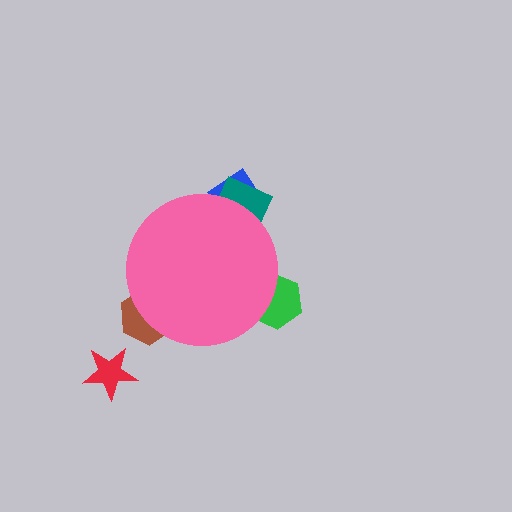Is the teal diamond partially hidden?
Yes, the teal diamond is partially hidden behind the pink circle.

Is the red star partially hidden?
No, the red star is fully visible.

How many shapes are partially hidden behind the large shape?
4 shapes are partially hidden.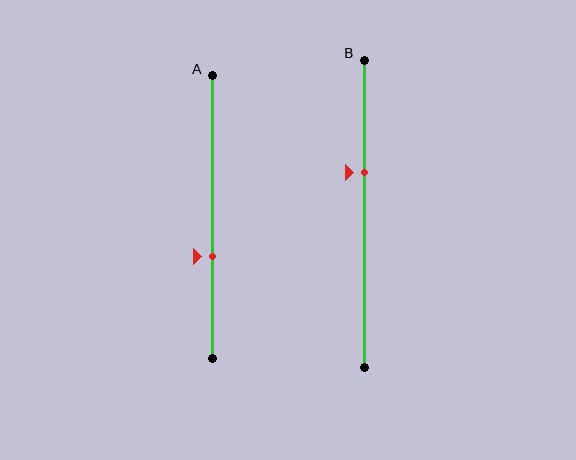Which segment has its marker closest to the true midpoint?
Segment B has its marker closest to the true midpoint.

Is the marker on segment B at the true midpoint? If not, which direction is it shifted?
No, the marker on segment B is shifted upward by about 14% of the segment length.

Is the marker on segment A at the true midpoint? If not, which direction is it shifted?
No, the marker on segment A is shifted downward by about 14% of the segment length.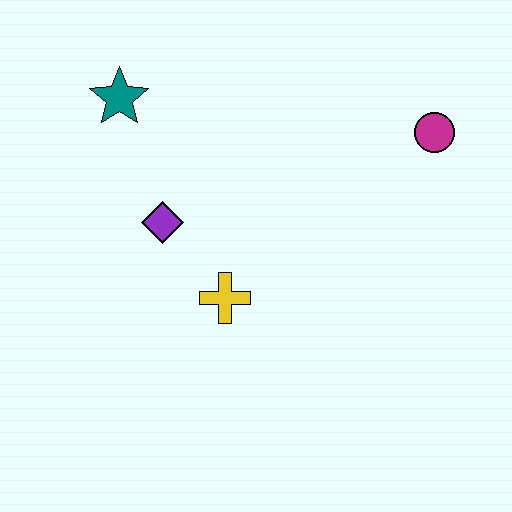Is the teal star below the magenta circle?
No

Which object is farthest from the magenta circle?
The teal star is farthest from the magenta circle.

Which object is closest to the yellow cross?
The purple diamond is closest to the yellow cross.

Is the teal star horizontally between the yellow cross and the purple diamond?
No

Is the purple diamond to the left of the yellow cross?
Yes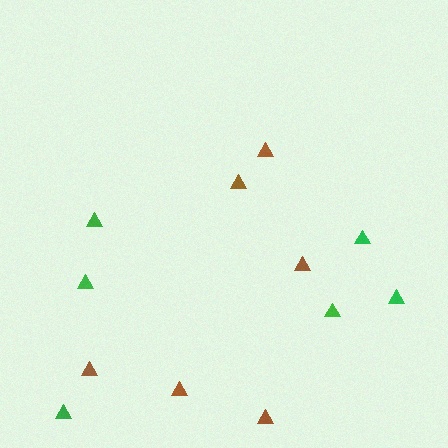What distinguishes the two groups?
There are 2 groups: one group of green triangles (6) and one group of brown triangles (6).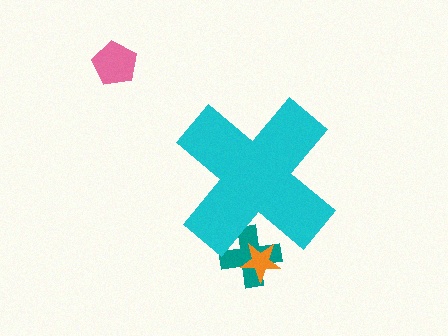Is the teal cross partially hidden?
Yes, the teal cross is partially hidden behind the cyan cross.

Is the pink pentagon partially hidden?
No, the pink pentagon is fully visible.